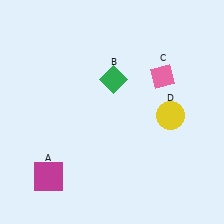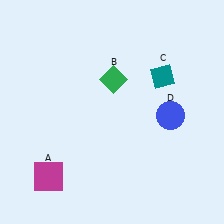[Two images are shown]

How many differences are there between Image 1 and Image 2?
There are 2 differences between the two images.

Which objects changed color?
C changed from pink to teal. D changed from yellow to blue.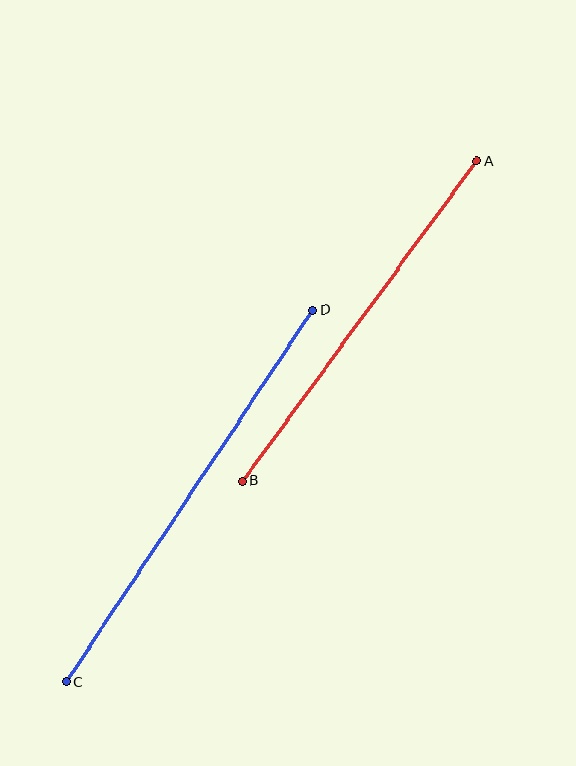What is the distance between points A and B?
The distance is approximately 396 pixels.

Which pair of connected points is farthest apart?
Points C and D are farthest apart.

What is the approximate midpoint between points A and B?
The midpoint is at approximately (360, 321) pixels.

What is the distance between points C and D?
The distance is approximately 446 pixels.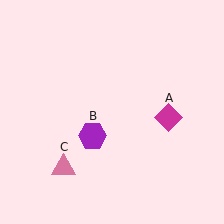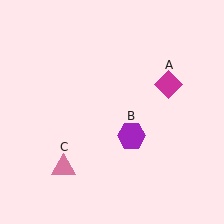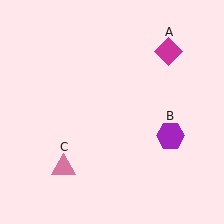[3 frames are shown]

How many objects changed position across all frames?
2 objects changed position: magenta diamond (object A), purple hexagon (object B).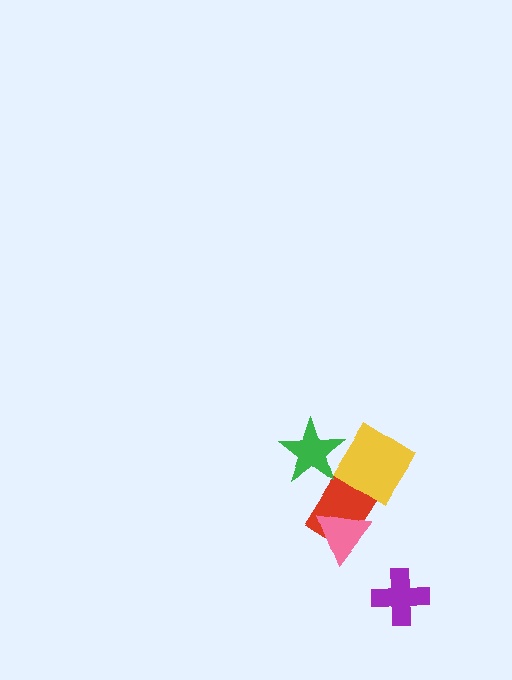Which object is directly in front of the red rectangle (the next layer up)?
The pink triangle is directly in front of the red rectangle.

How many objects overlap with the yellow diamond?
2 objects overlap with the yellow diamond.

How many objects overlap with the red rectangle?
3 objects overlap with the red rectangle.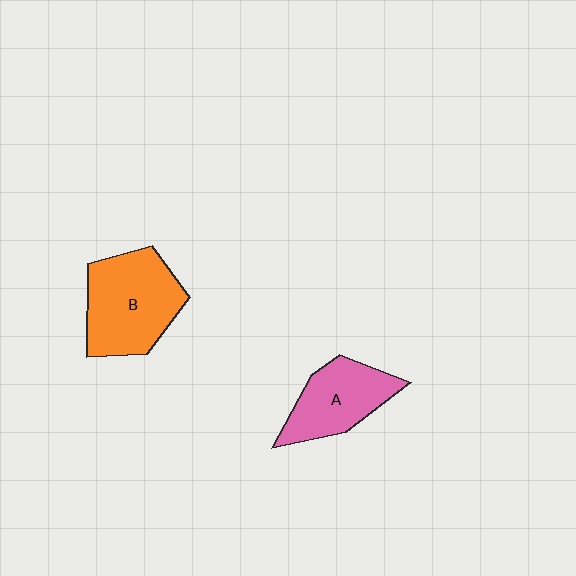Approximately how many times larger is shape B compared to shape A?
Approximately 1.4 times.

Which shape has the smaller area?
Shape A (pink).